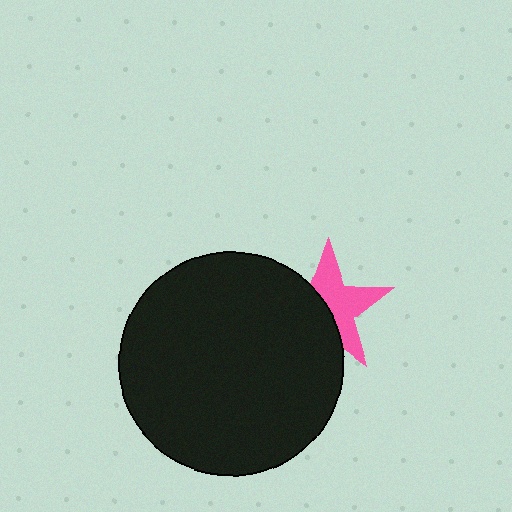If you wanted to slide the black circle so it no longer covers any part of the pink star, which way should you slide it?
Slide it left — that is the most direct way to separate the two shapes.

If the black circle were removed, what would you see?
You would see the complete pink star.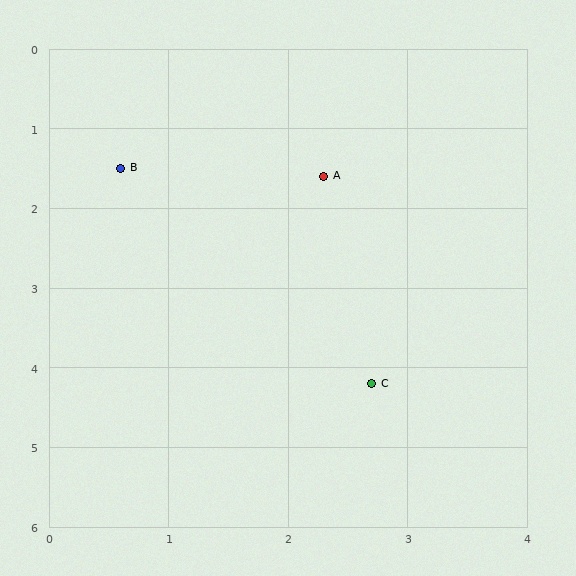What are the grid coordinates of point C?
Point C is at approximately (2.7, 4.2).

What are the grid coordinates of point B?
Point B is at approximately (0.6, 1.5).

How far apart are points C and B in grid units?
Points C and B are about 3.4 grid units apart.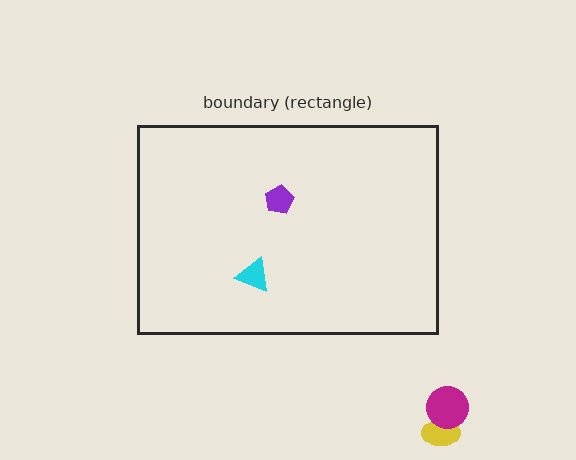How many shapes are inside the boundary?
2 inside, 2 outside.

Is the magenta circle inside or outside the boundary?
Outside.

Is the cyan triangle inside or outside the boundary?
Inside.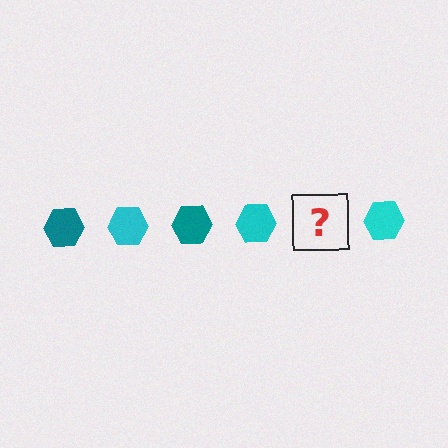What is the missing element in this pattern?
The missing element is a teal hexagon.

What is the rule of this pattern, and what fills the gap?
The rule is that the pattern cycles through teal, cyan hexagons. The gap should be filled with a teal hexagon.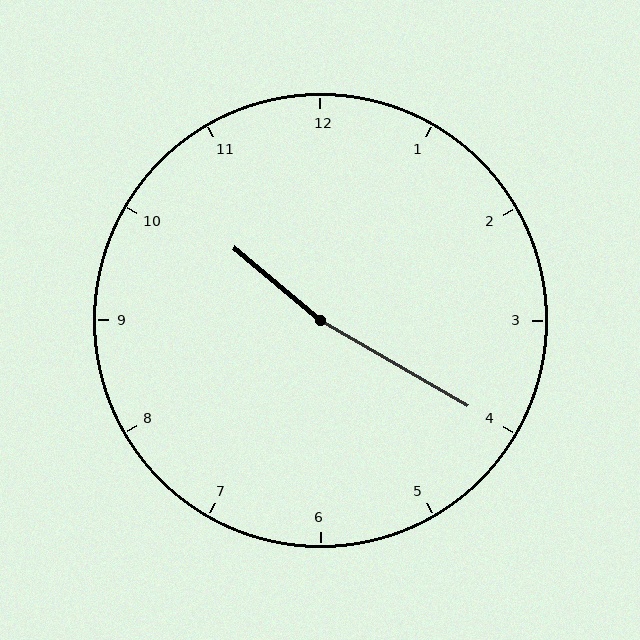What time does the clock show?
10:20.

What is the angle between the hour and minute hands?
Approximately 170 degrees.